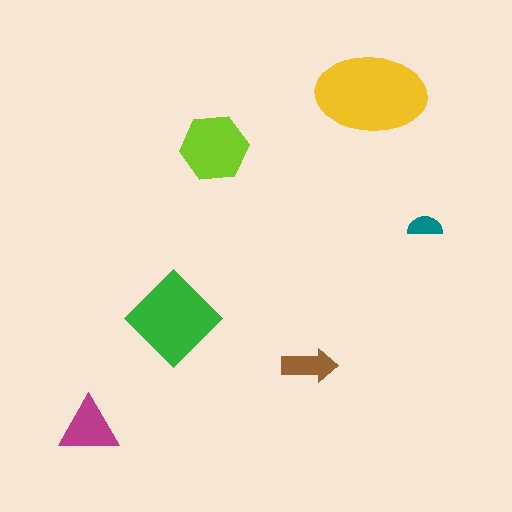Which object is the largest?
The yellow ellipse.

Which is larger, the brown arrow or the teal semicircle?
The brown arrow.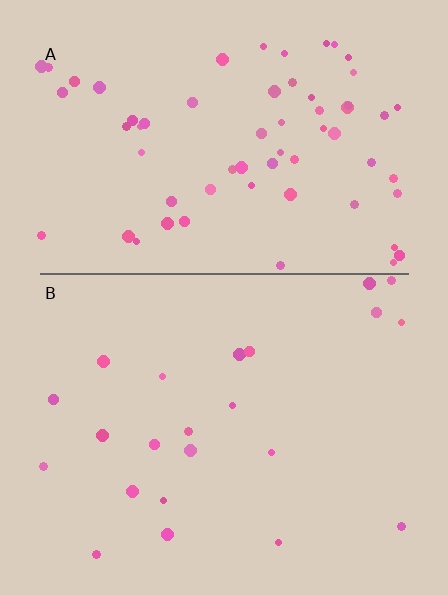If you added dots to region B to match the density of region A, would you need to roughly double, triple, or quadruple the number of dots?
Approximately triple.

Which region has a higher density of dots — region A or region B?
A (the top).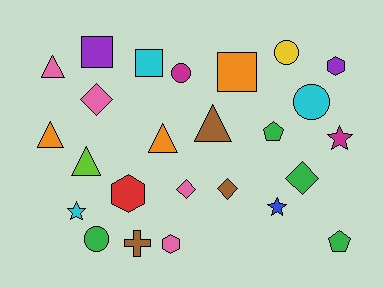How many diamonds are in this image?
There are 4 diamonds.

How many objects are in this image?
There are 25 objects.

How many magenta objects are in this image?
There are 2 magenta objects.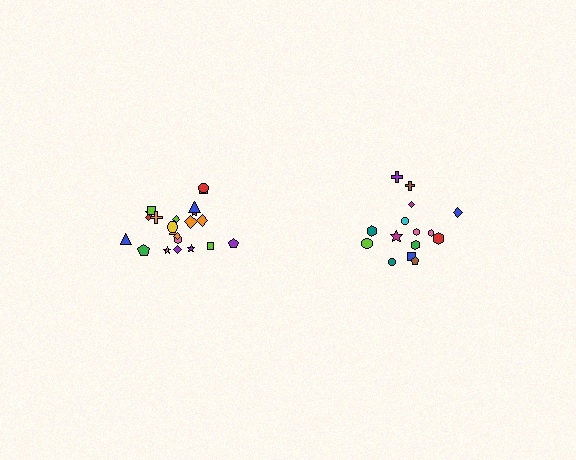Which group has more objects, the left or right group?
The left group.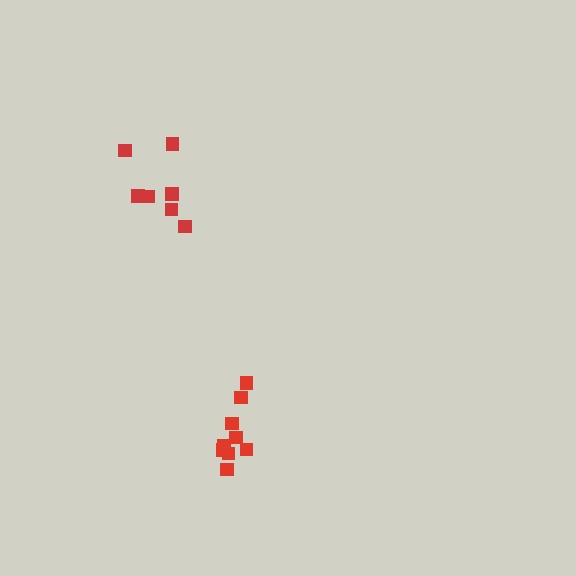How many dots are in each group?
Group 1: 9 dots, Group 2: 7 dots (16 total).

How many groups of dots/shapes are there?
There are 2 groups.